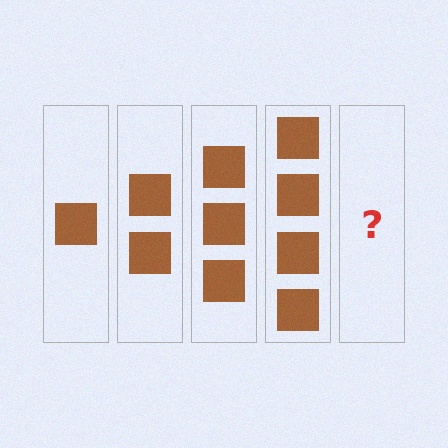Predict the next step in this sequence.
The next step is 5 squares.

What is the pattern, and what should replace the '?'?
The pattern is that each step adds one more square. The '?' should be 5 squares.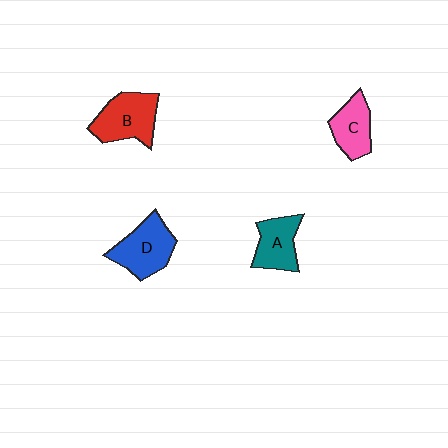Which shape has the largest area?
Shape B (red).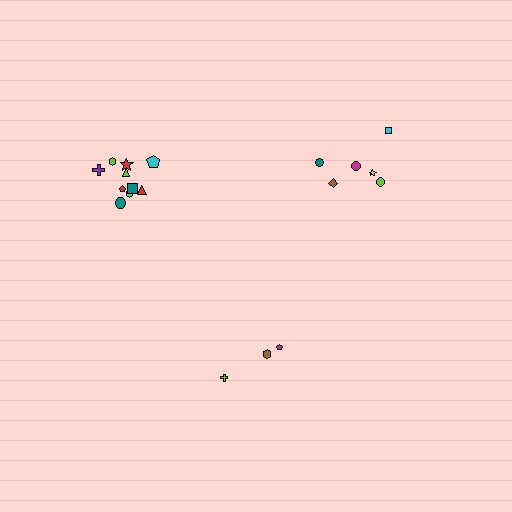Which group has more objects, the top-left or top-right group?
The top-left group.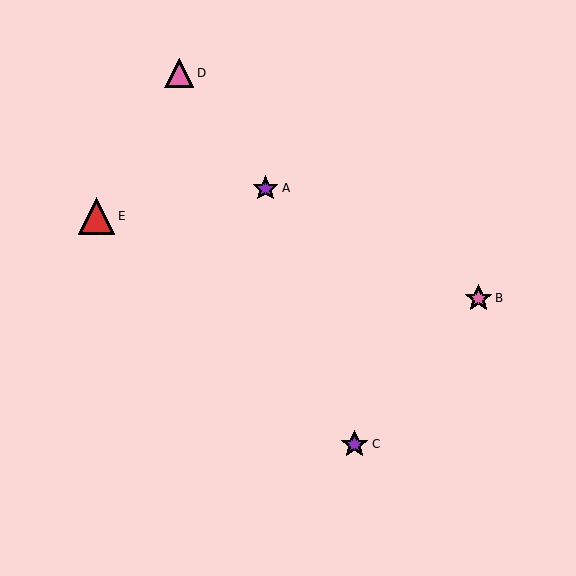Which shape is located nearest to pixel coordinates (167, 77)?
The pink triangle (labeled D) at (179, 73) is nearest to that location.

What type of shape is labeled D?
Shape D is a pink triangle.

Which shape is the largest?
The red triangle (labeled E) is the largest.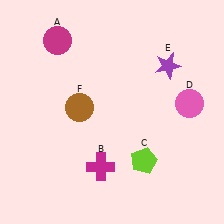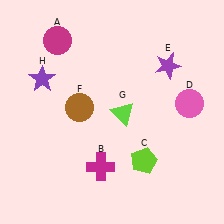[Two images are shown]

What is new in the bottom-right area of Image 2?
A lime triangle (G) was added in the bottom-right area of Image 2.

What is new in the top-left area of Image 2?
A purple star (H) was added in the top-left area of Image 2.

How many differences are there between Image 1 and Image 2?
There are 2 differences between the two images.